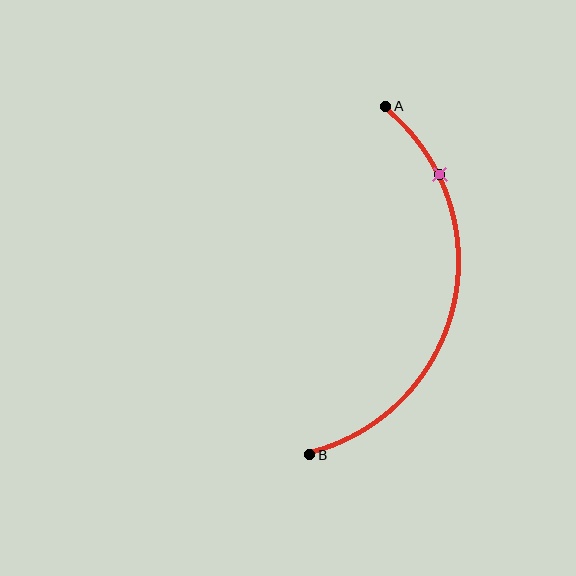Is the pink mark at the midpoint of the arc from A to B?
No. The pink mark lies on the arc but is closer to endpoint A. The arc midpoint would be at the point on the curve equidistant along the arc from both A and B.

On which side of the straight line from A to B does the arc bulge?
The arc bulges to the right of the straight line connecting A and B.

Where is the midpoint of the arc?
The arc midpoint is the point on the curve farthest from the straight line joining A and B. It sits to the right of that line.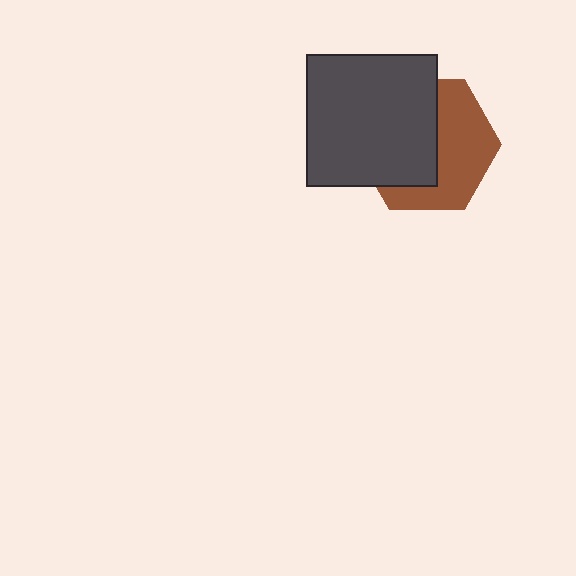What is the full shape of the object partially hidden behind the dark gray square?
The partially hidden object is a brown hexagon.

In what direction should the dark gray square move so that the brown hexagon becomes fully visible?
The dark gray square should move left. That is the shortest direction to clear the overlap and leave the brown hexagon fully visible.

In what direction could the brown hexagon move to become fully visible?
The brown hexagon could move right. That would shift it out from behind the dark gray square entirely.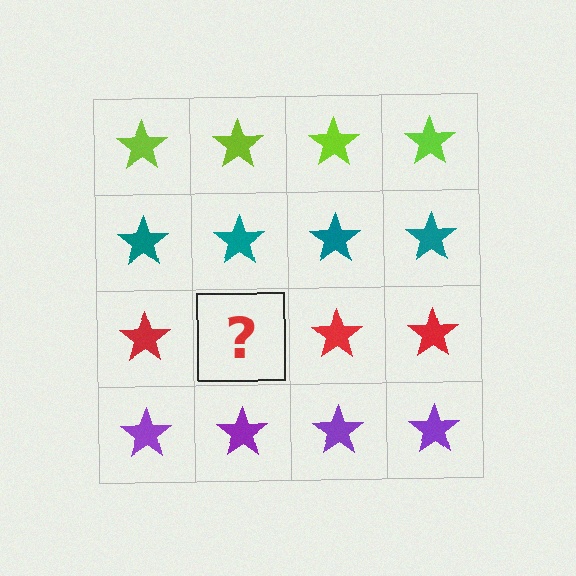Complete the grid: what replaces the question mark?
The question mark should be replaced with a red star.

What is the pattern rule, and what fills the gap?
The rule is that each row has a consistent color. The gap should be filled with a red star.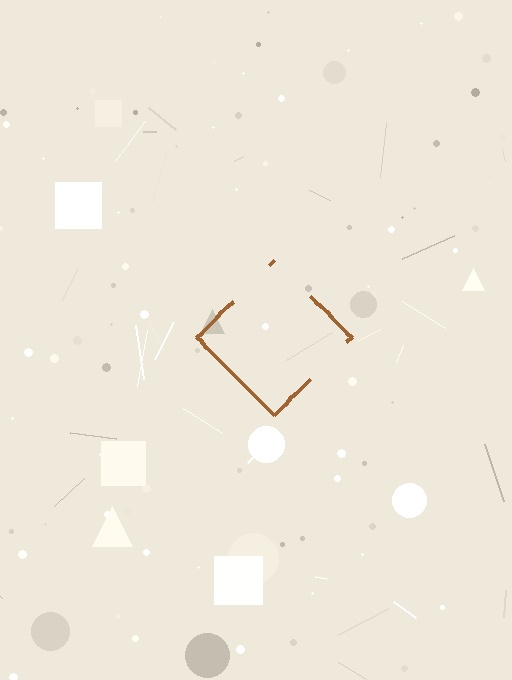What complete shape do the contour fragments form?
The contour fragments form a diamond.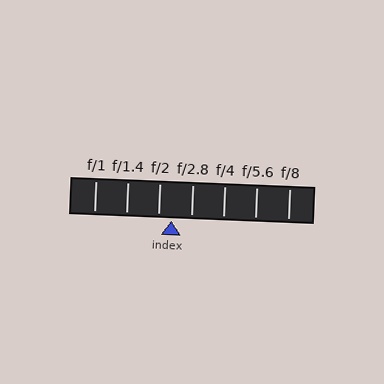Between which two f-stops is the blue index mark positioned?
The index mark is between f/2 and f/2.8.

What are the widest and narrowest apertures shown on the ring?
The widest aperture shown is f/1 and the narrowest is f/8.